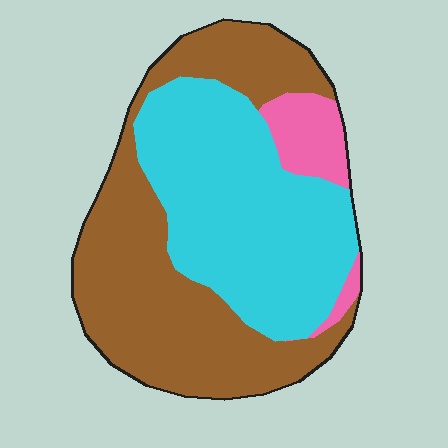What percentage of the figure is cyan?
Cyan covers around 45% of the figure.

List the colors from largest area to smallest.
From largest to smallest: brown, cyan, pink.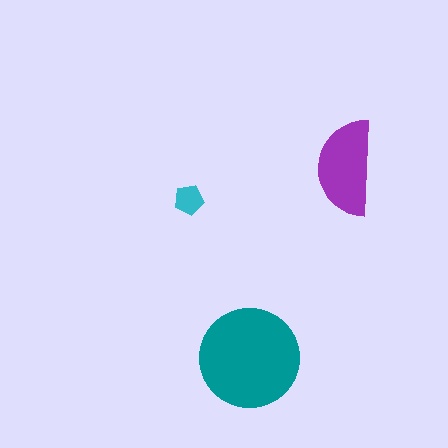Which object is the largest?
The teal circle.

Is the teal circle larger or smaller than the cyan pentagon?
Larger.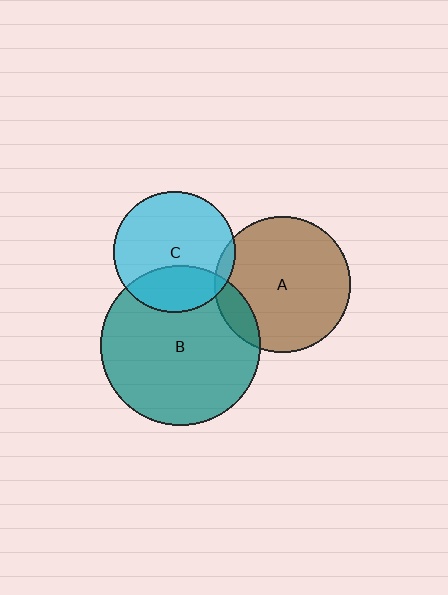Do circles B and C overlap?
Yes.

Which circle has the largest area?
Circle B (teal).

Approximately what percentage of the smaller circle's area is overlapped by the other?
Approximately 30%.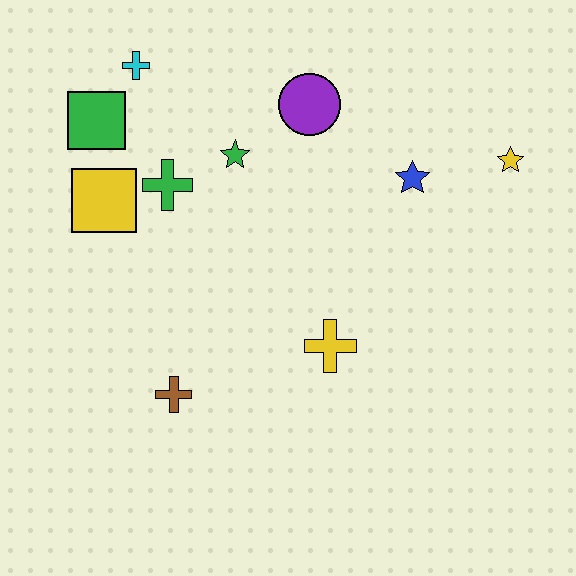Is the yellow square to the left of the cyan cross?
Yes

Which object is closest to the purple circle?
The green star is closest to the purple circle.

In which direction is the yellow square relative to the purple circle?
The yellow square is to the left of the purple circle.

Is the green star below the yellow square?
No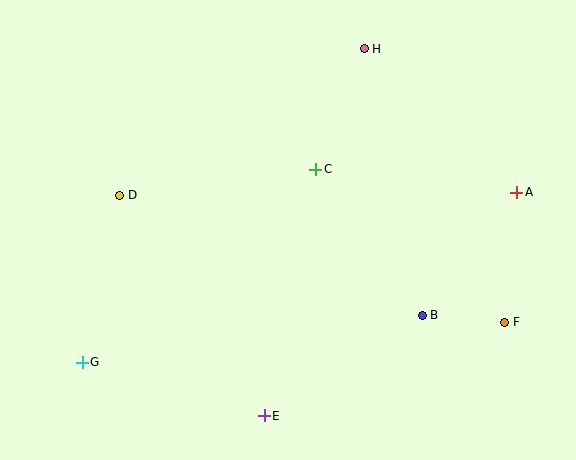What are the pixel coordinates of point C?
Point C is at (316, 169).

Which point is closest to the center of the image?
Point C at (316, 169) is closest to the center.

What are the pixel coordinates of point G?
Point G is at (82, 362).